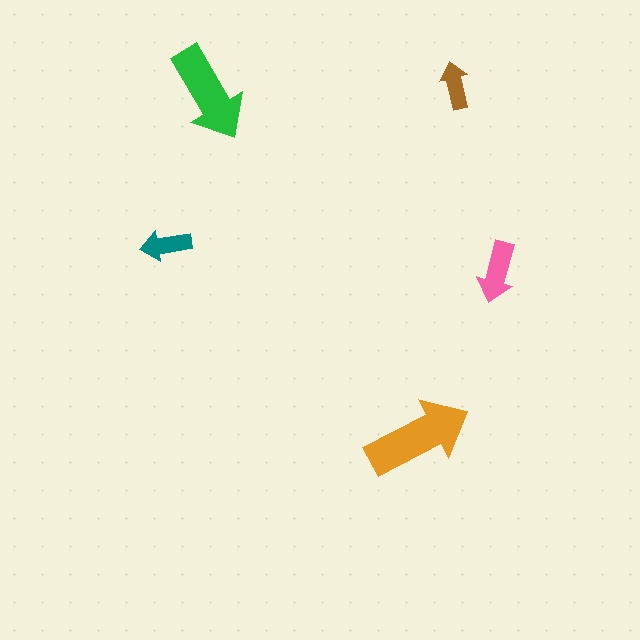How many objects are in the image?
There are 5 objects in the image.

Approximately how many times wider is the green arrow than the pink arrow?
About 1.5 times wider.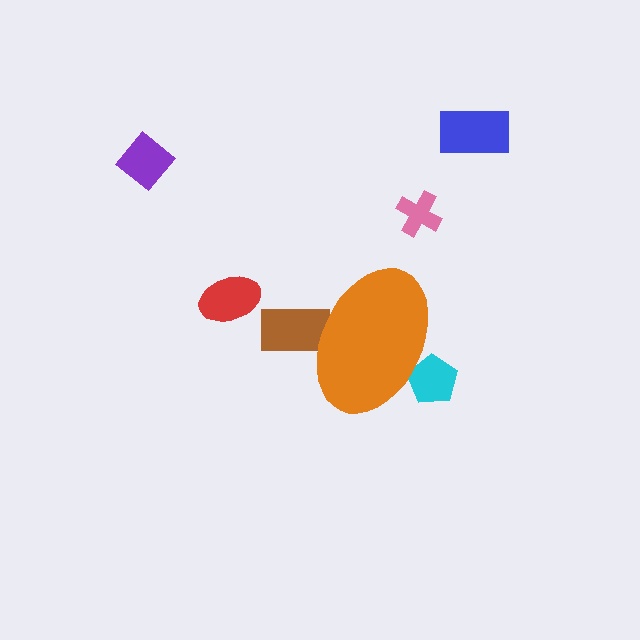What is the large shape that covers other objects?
An orange ellipse.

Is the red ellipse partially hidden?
No, the red ellipse is fully visible.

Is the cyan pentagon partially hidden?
Yes, the cyan pentagon is partially hidden behind the orange ellipse.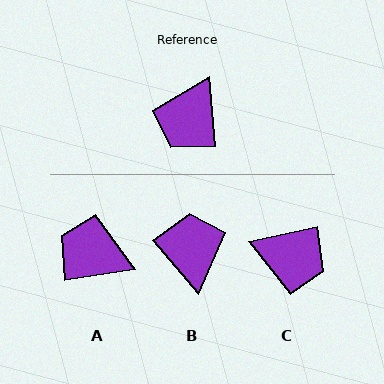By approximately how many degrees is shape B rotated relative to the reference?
Approximately 144 degrees clockwise.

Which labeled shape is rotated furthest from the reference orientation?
B, about 144 degrees away.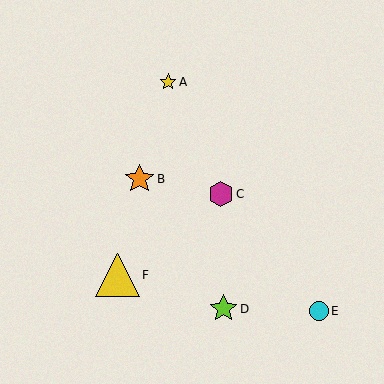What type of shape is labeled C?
Shape C is a magenta hexagon.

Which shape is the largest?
The yellow triangle (labeled F) is the largest.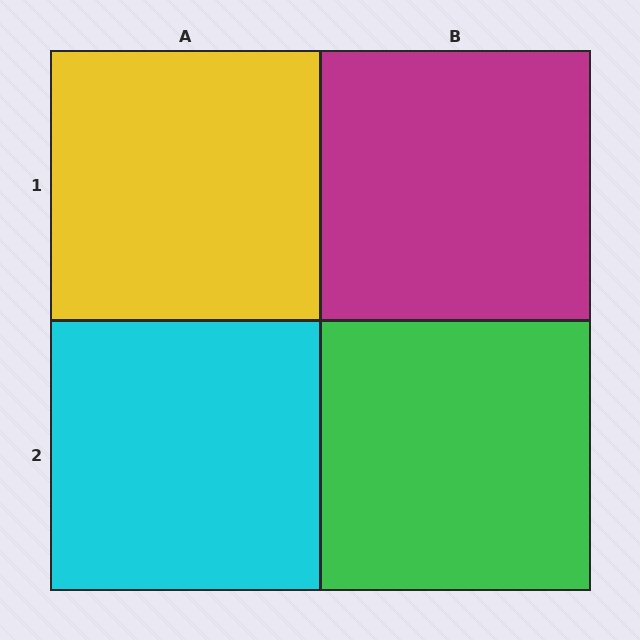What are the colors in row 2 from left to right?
Cyan, green.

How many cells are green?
1 cell is green.